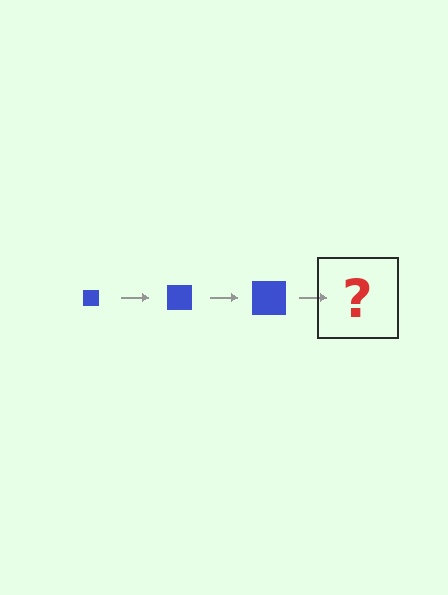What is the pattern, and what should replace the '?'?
The pattern is that the square gets progressively larger each step. The '?' should be a blue square, larger than the previous one.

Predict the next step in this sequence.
The next step is a blue square, larger than the previous one.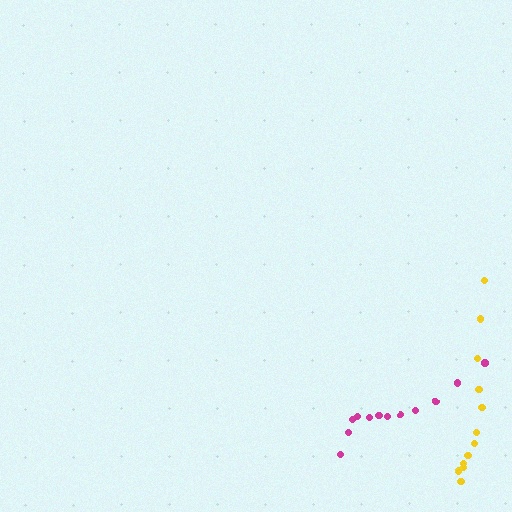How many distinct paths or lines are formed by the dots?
There are 2 distinct paths.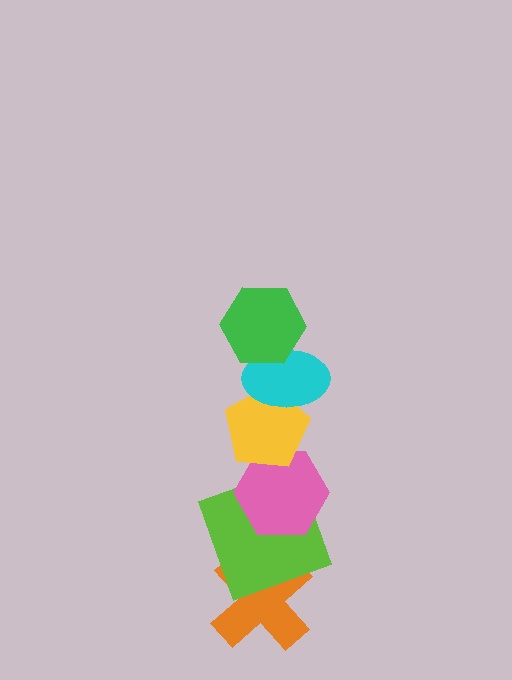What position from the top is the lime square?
The lime square is 5th from the top.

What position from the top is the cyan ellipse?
The cyan ellipse is 2nd from the top.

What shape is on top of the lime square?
The pink hexagon is on top of the lime square.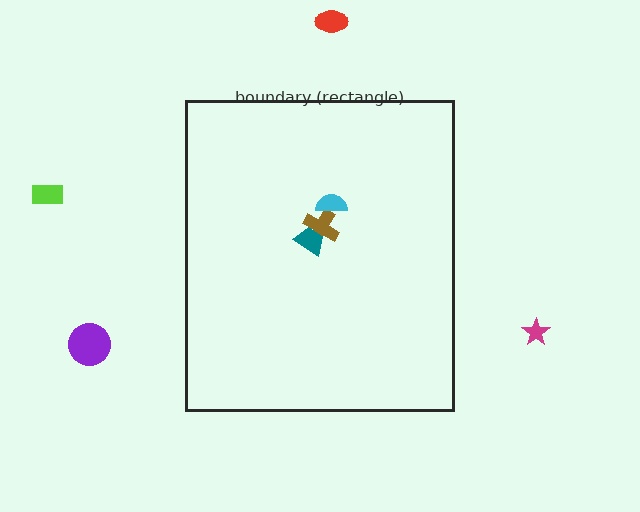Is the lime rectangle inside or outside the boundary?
Outside.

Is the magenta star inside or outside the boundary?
Outside.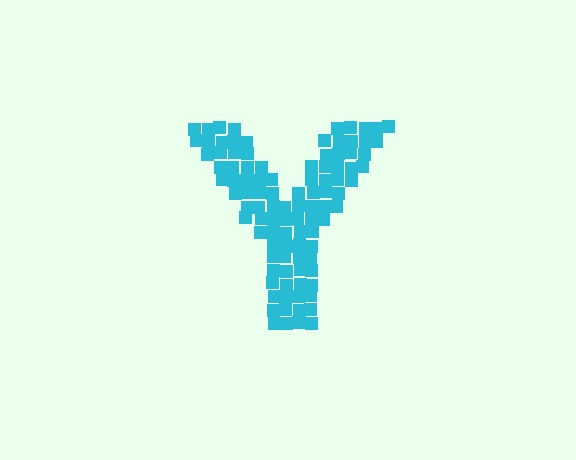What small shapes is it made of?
It is made of small squares.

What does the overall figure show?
The overall figure shows the letter Y.